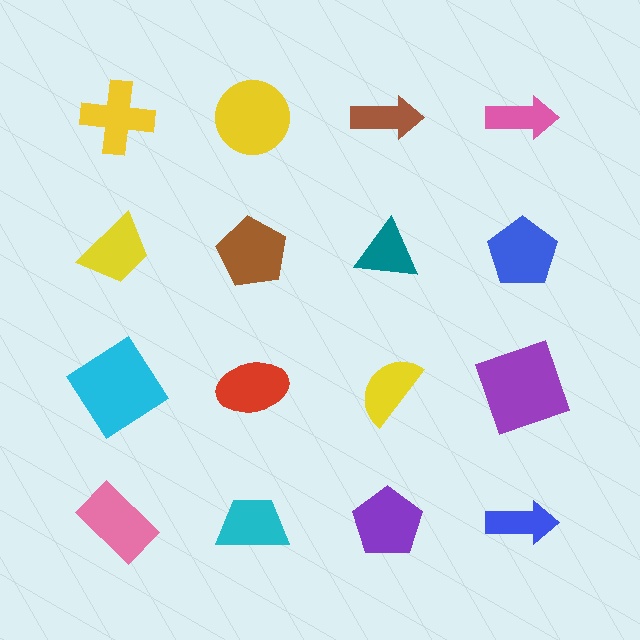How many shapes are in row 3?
4 shapes.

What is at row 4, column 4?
A blue arrow.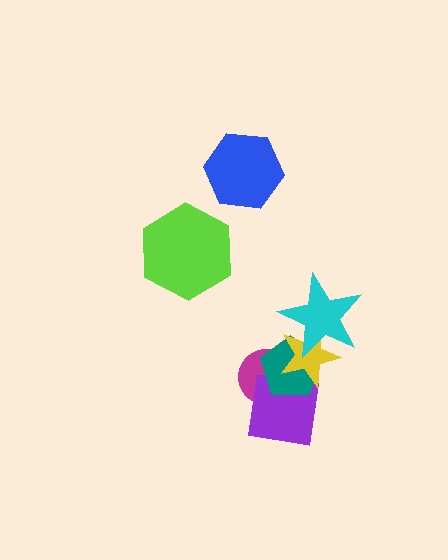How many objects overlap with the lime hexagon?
0 objects overlap with the lime hexagon.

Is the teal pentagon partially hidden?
Yes, it is partially covered by another shape.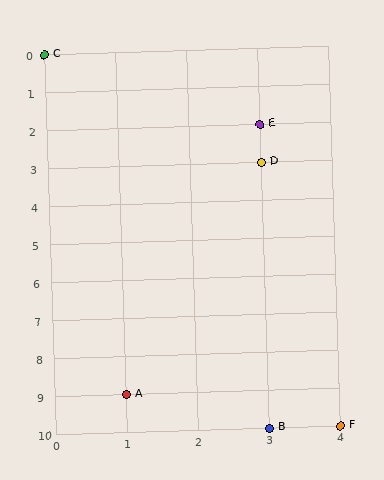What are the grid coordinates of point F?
Point F is at grid coordinates (4, 10).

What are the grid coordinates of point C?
Point C is at grid coordinates (0, 0).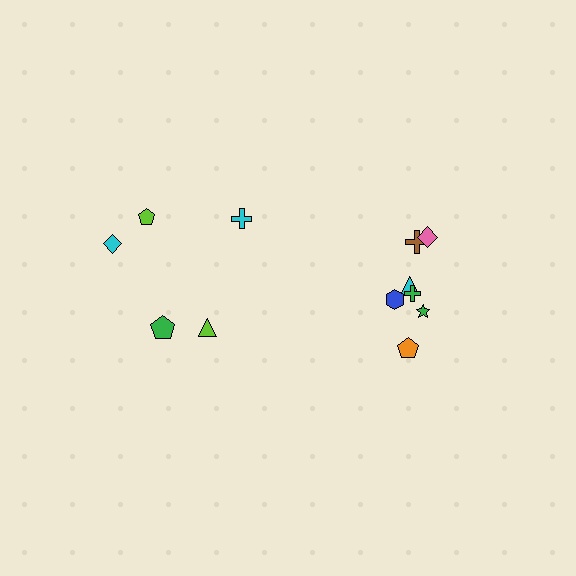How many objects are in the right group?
There are 7 objects.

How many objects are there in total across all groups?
There are 12 objects.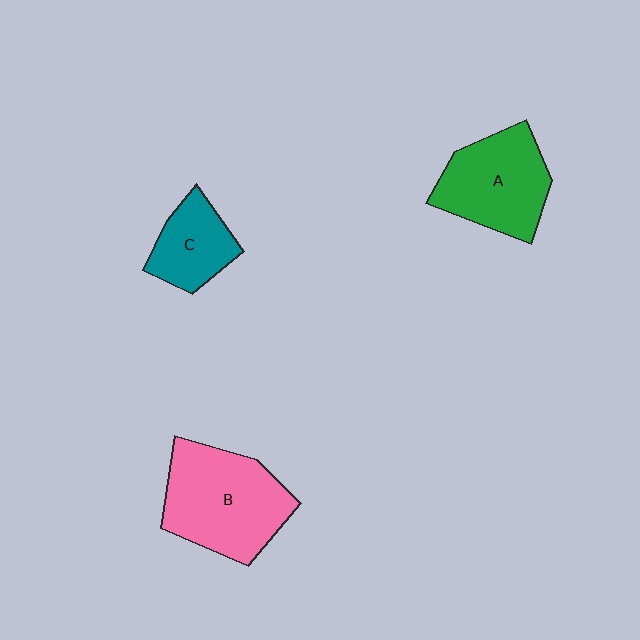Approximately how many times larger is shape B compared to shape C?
Approximately 1.9 times.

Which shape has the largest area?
Shape B (pink).